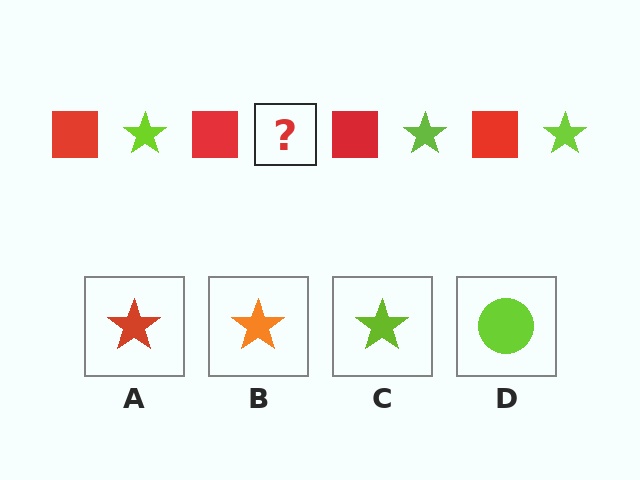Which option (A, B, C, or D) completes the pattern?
C.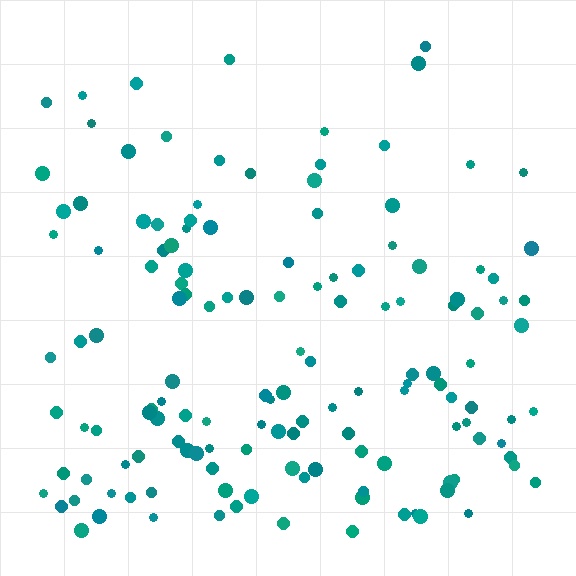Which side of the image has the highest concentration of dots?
The bottom.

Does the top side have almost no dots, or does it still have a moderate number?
Still a moderate number, just noticeably fewer than the bottom.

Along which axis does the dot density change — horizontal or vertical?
Vertical.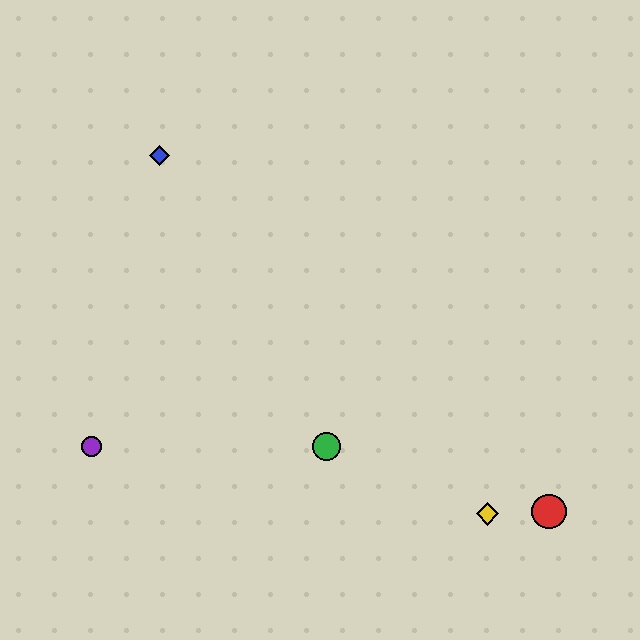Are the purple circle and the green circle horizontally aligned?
Yes, both are at y≈447.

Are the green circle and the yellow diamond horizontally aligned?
No, the green circle is at y≈447 and the yellow diamond is at y≈514.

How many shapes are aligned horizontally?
2 shapes (the green circle, the purple circle) are aligned horizontally.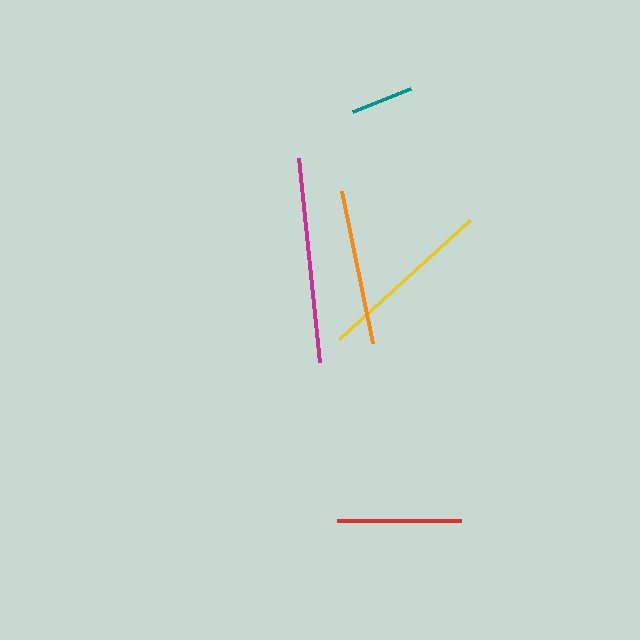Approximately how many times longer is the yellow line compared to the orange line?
The yellow line is approximately 1.1 times the length of the orange line.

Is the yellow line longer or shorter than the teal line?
The yellow line is longer than the teal line.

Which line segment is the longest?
The magenta line is the longest at approximately 205 pixels.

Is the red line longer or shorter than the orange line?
The orange line is longer than the red line.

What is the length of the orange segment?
The orange segment is approximately 155 pixels long.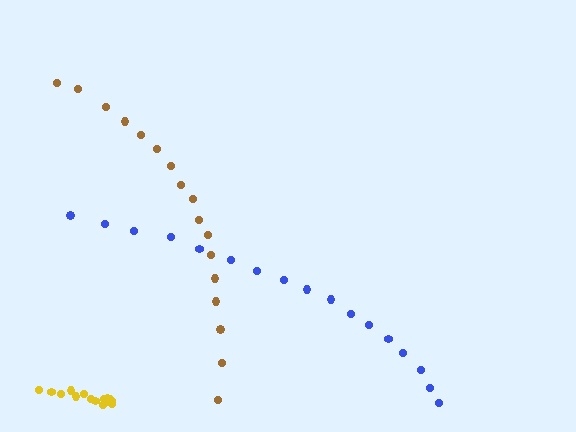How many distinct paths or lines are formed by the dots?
There are 3 distinct paths.